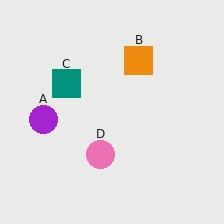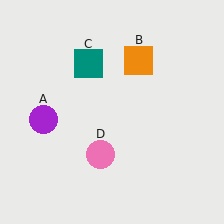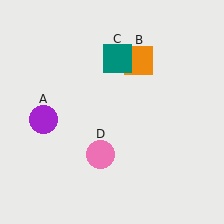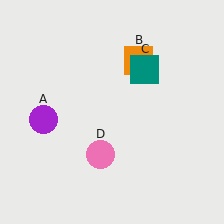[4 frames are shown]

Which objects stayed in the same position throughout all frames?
Purple circle (object A) and orange square (object B) and pink circle (object D) remained stationary.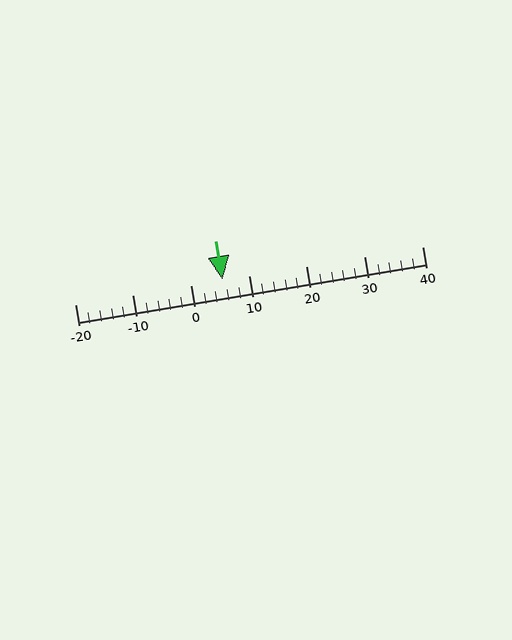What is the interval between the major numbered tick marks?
The major tick marks are spaced 10 units apart.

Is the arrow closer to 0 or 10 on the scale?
The arrow is closer to 10.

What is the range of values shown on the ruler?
The ruler shows values from -20 to 40.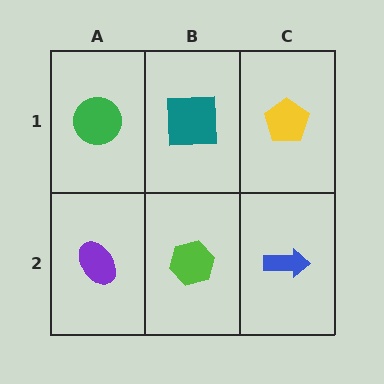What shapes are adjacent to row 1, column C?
A blue arrow (row 2, column C), a teal square (row 1, column B).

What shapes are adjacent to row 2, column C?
A yellow pentagon (row 1, column C), a lime hexagon (row 2, column B).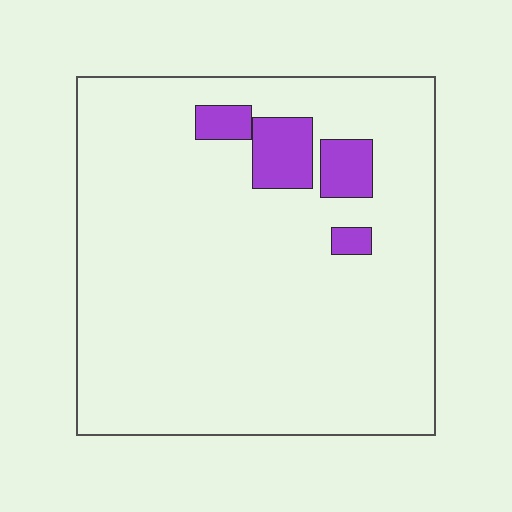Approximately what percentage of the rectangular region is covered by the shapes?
Approximately 10%.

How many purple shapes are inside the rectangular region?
4.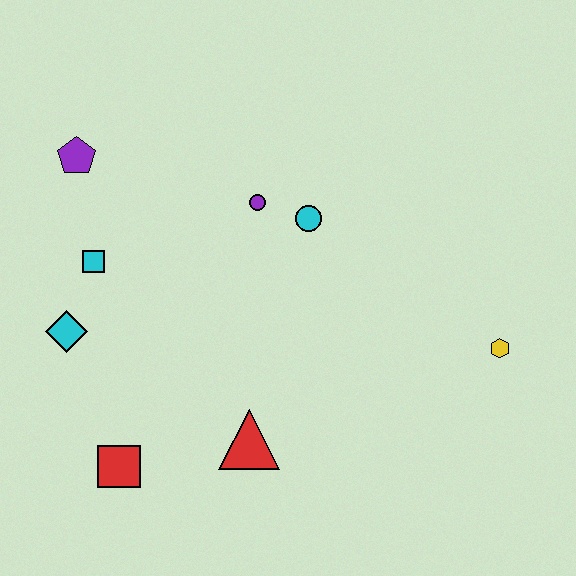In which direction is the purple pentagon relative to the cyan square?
The purple pentagon is above the cyan square.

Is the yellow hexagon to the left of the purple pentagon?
No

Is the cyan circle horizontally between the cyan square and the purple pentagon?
No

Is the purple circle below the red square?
No